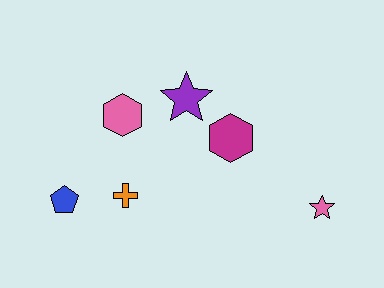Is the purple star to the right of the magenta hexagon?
No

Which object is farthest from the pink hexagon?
The pink star is farthest from the pink hexagon.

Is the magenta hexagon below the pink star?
No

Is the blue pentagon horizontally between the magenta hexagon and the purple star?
No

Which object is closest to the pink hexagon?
The purple star is closest to the pink hexagon.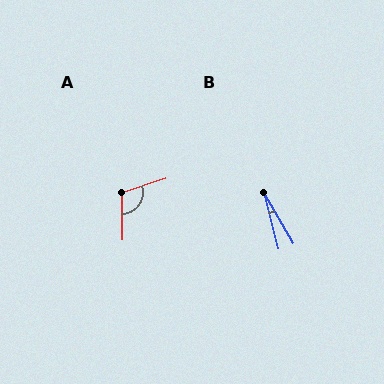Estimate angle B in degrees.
Approximately 15 degrees.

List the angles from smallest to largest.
B (15°), A (108°).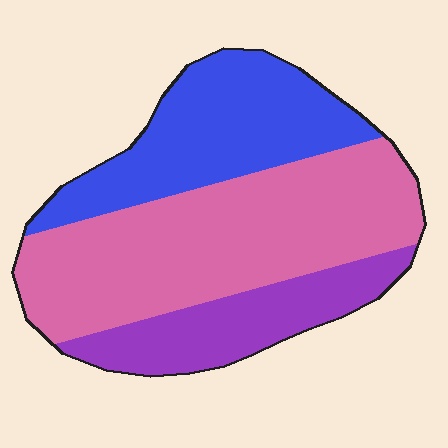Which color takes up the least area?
Purple, at roughly 20%.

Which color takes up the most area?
Pink, at roughly 50%.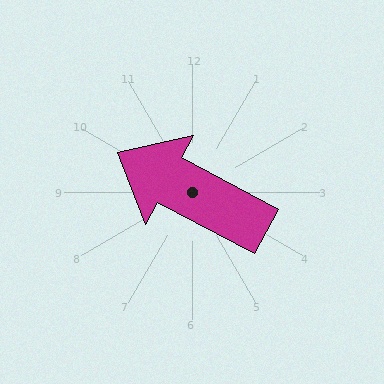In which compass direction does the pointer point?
Northwest.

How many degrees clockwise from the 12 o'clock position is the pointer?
Approximately 298 degrees.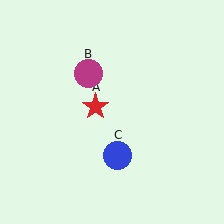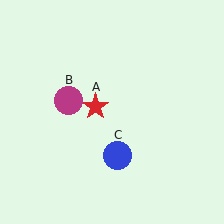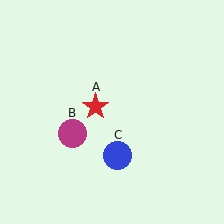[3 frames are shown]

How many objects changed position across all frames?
1 object changed position: magenta circle (object B).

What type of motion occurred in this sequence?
The magenta circle (object B) rotated counterclockwise around the center of the scene.